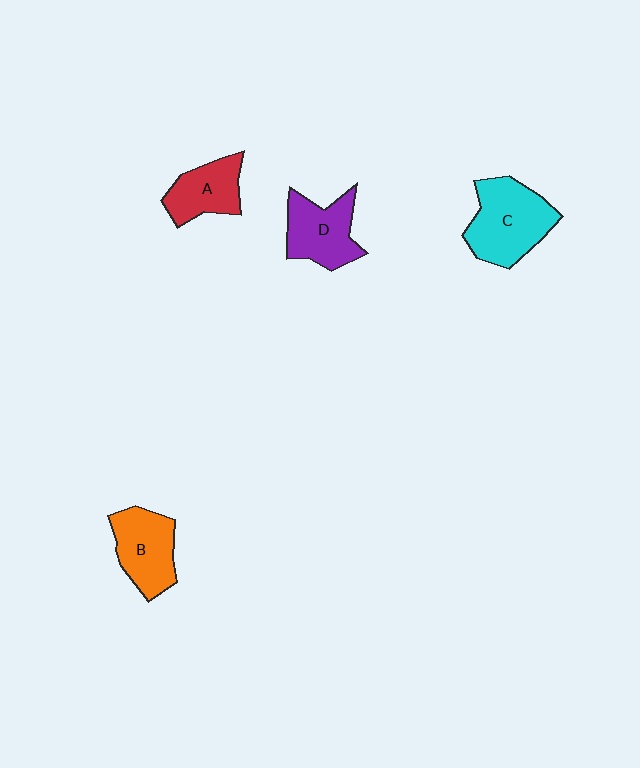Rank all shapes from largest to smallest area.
From largest to smallest: C (cyan), B (orange), D (purple), A (red).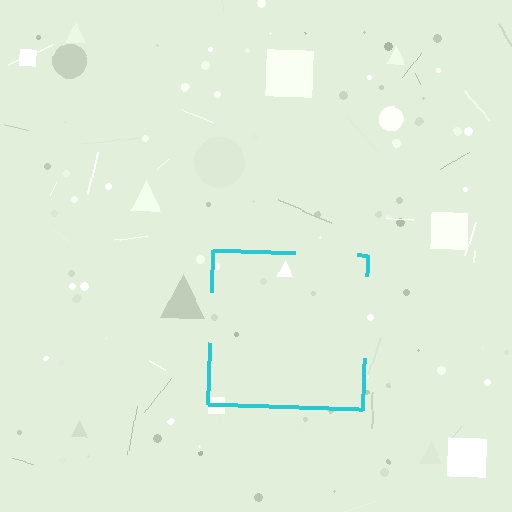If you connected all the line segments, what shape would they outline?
They would outline a square.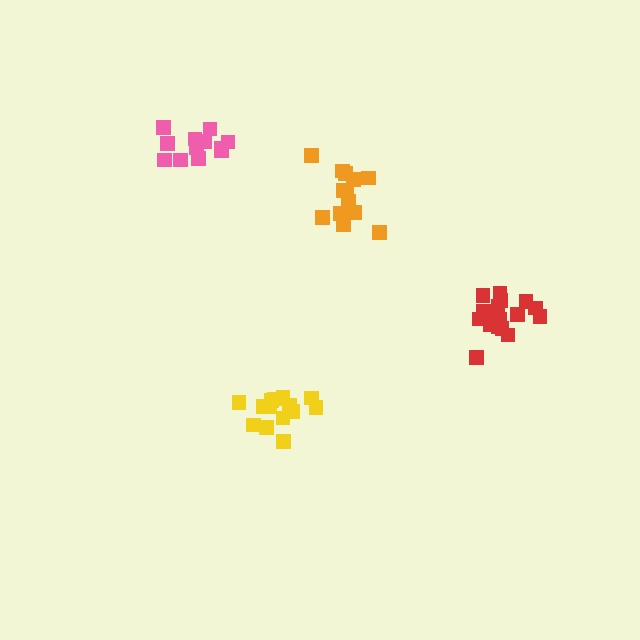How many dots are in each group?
Group 1: 14 dots, Group 2: 13 dots, Group 3: 12 dots, Group 4: 17 dots (56 total).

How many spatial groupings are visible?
There are 4 spatial groupings.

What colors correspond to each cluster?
The clusters are colored: yellow, orange, pink, red.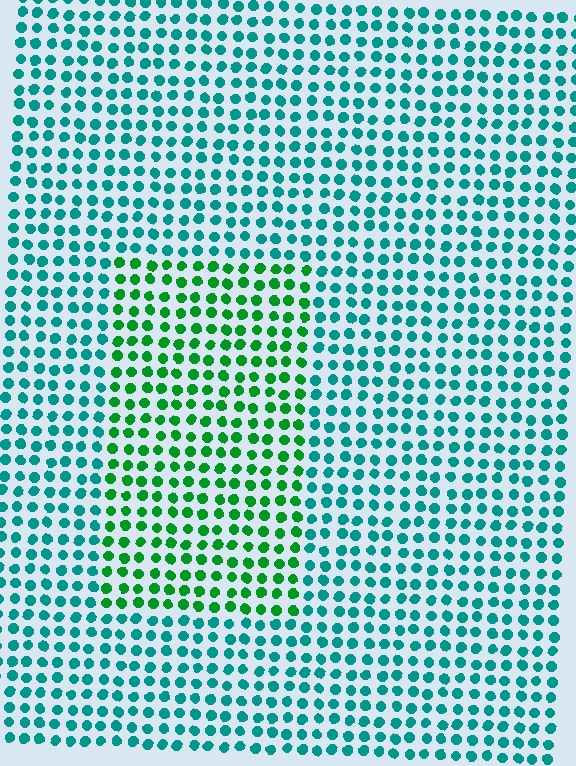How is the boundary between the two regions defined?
The boundary is defined purely by a slight shift in hue (about 42 degrees). Spacing, size, and orientation are identical on both sides.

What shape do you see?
I see a rectangle.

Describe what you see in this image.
The image is filled with small teal elements in a uniform arrangement. A rectangle-shaped region is visible where the elements are tinted to a slightly different hue, forming a subtle color boundary.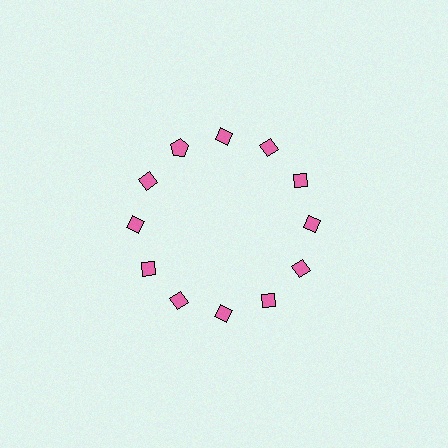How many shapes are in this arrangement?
There are 12 shapes arranged in a ring pattern.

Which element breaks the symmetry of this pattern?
The pink pentagon at roughly the 11 o'clock position breaks the symmetry. All other shapes are pink diamonds.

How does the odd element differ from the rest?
It has a different shape: pentagon instead of diamond.